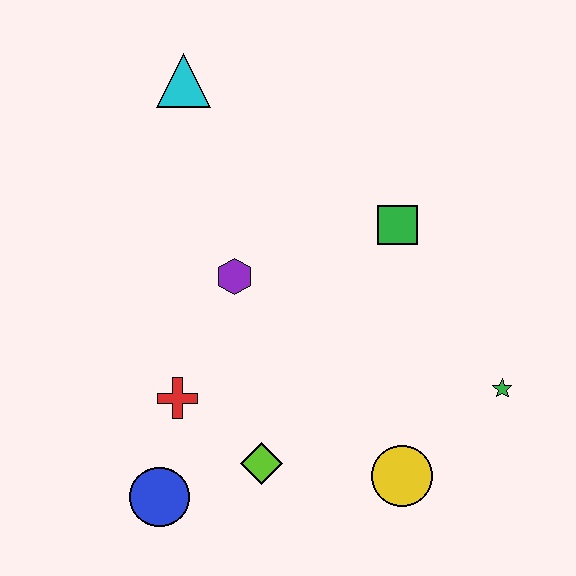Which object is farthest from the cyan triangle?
The yellow circle is farthest from the cyan triangle.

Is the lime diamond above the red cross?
No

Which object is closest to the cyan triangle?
The purple hexagon is closest to the cyan triangle.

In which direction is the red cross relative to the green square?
The red cross is to the left of the green square.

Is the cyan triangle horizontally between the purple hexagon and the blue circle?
Yes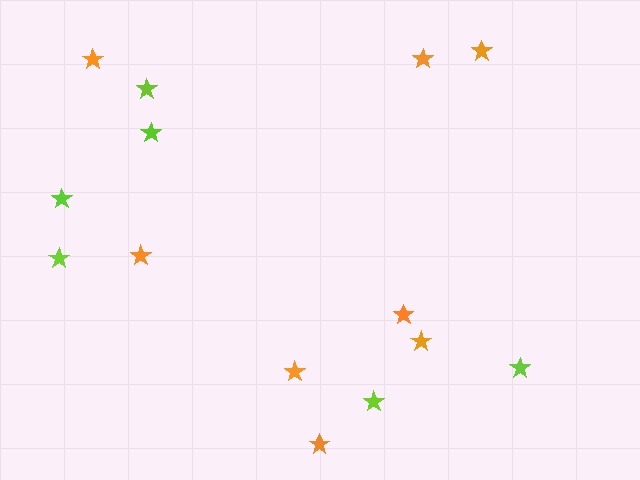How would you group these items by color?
There are 2 groups: one group of lime stars (6) and one group of orange stars (8).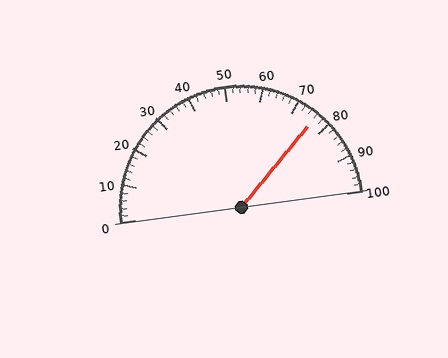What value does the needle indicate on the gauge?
The needle indicates approximately 76.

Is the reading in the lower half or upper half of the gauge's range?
The reading is in the upper half of the range (0 to 100).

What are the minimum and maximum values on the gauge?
The gauge ranges from 0 to 100.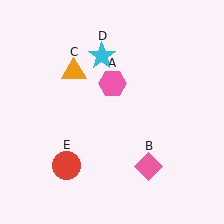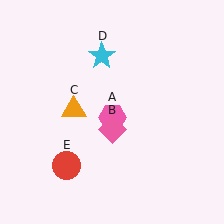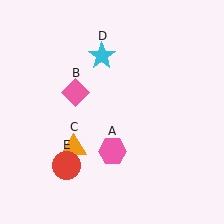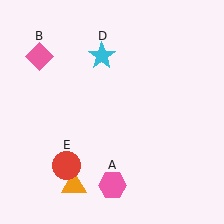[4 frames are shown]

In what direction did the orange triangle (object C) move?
The orange triangle (object C) moved down.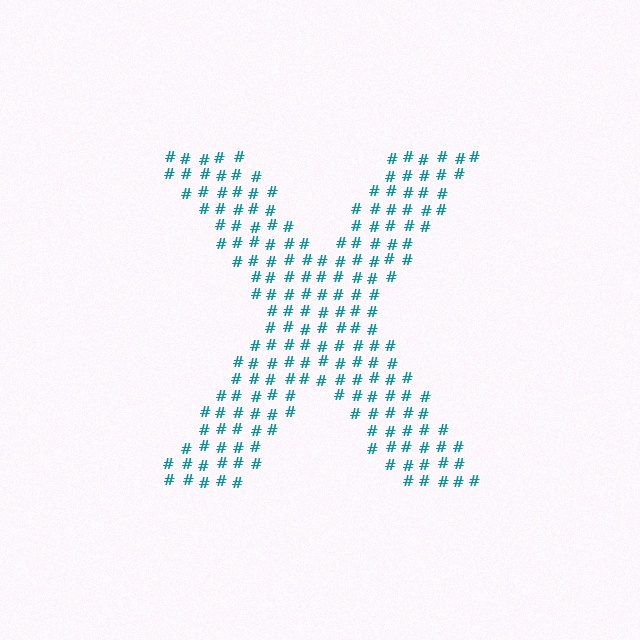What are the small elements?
The small elements are hash symbols.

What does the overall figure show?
The overall figure shows the letter X.